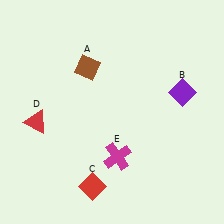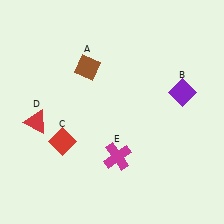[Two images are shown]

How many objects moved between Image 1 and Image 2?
1 object moved between the two images.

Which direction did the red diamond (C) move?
The red diamond (C) moved up.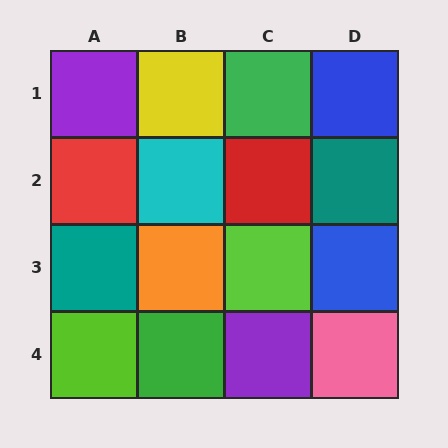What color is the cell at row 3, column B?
Orange.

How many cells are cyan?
1 cell is cyan.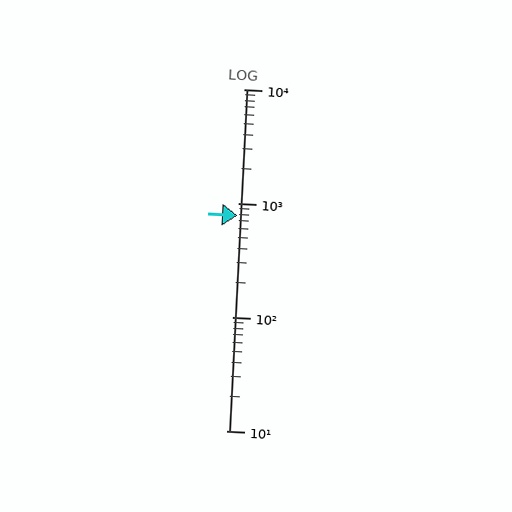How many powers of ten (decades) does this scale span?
The scale spans 3 decades, from 10 to 10000.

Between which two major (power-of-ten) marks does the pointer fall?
The pointer is between 100 and 1000.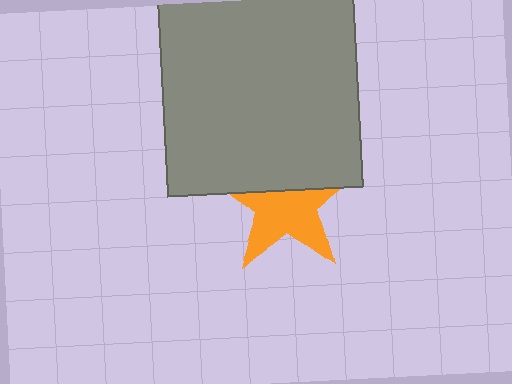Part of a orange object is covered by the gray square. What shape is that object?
It is a star.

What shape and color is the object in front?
The object in front is a gray square.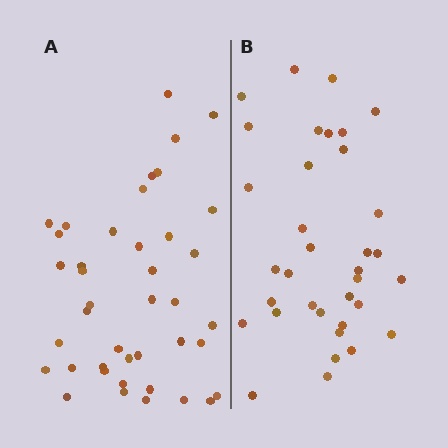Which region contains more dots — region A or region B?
Region A (the left region) has more dots.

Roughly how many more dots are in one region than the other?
Region A has about 6 more dots than region B.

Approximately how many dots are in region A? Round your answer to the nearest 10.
About 40 dots. (The exact count is 41, which rounds to 40.)